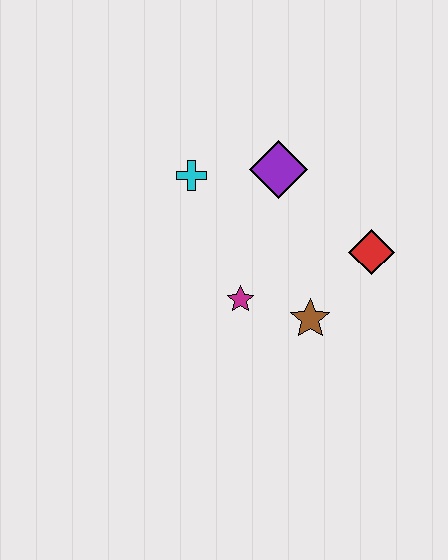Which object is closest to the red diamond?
The brown star is closest to the red diamond.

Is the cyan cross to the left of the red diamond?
Yes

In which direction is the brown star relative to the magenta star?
The brown star is to the right of the magenta star.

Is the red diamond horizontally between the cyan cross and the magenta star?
No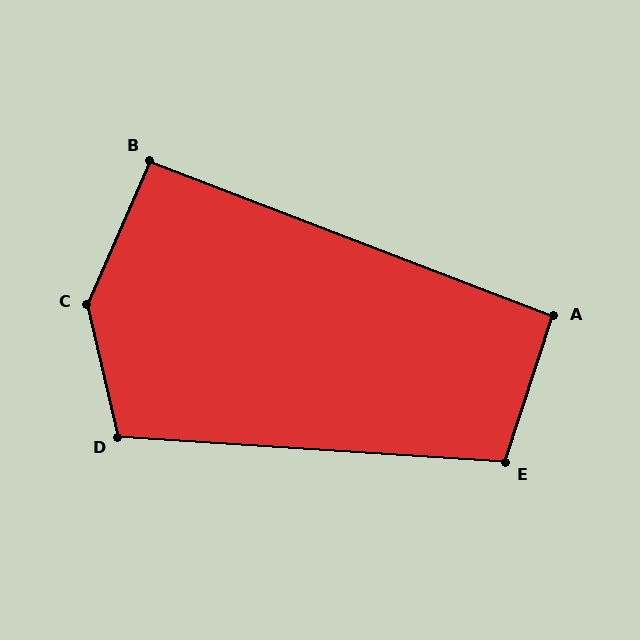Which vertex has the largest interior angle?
C, at approximately 143 degrees.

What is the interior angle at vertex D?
Approximately 107 degrees (obtuse).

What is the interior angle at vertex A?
Approximately 93 degrees (approximately right).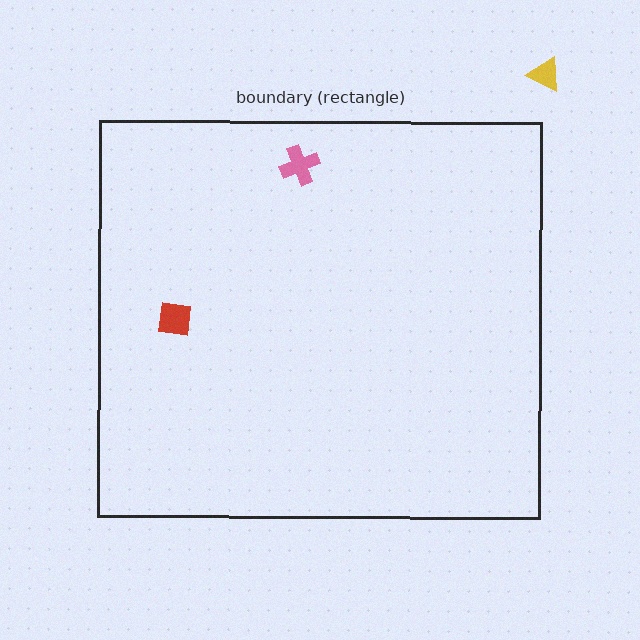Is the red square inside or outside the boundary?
Inside.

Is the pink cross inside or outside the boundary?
Inside.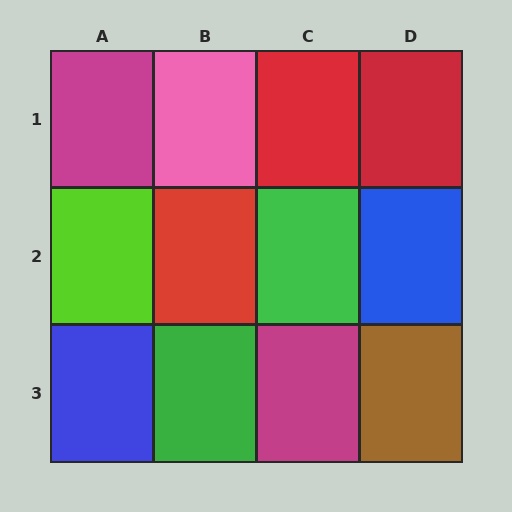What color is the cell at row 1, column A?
Magenta.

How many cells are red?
3 cells are red.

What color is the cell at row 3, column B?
Green.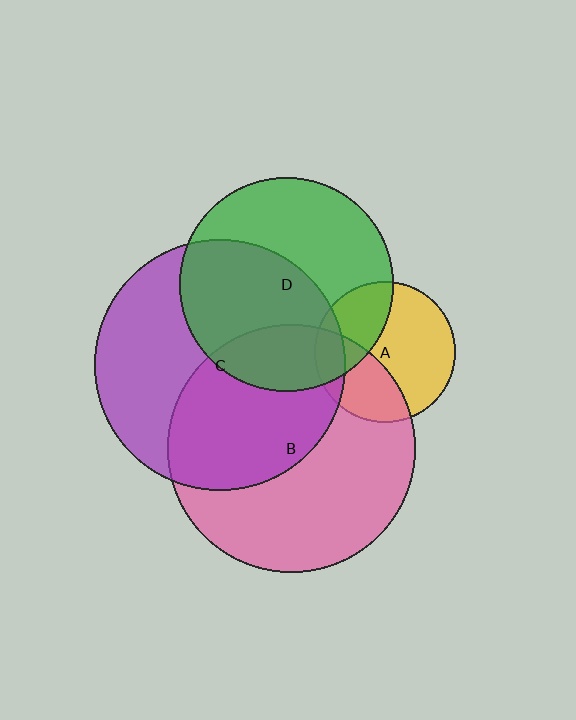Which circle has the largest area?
Circle C (purple).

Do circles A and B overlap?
Yes.